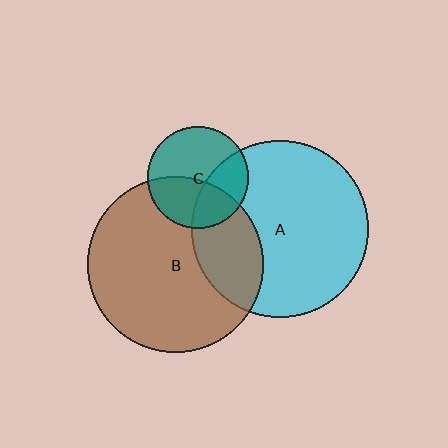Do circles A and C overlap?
Yes.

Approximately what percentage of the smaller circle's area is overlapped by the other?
Approximately 35%.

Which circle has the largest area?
Circle A (cyan).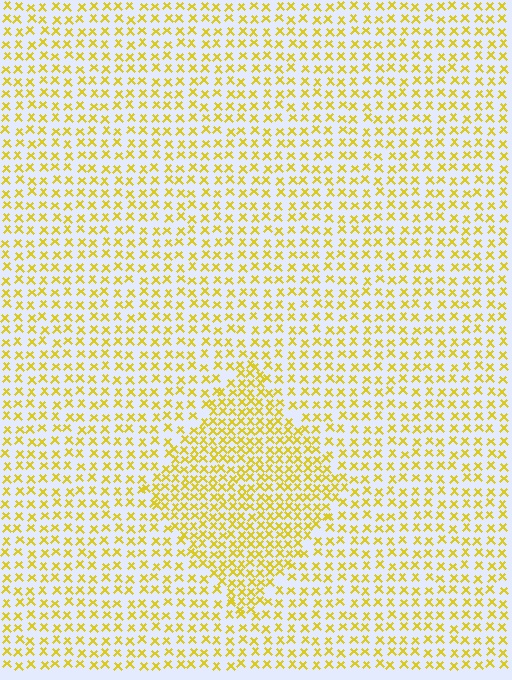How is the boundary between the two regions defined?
The boundary is defined by a change in element density (approximately 1.7x ratio). All elements are the same color, size, and shape.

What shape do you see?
I see a diamond.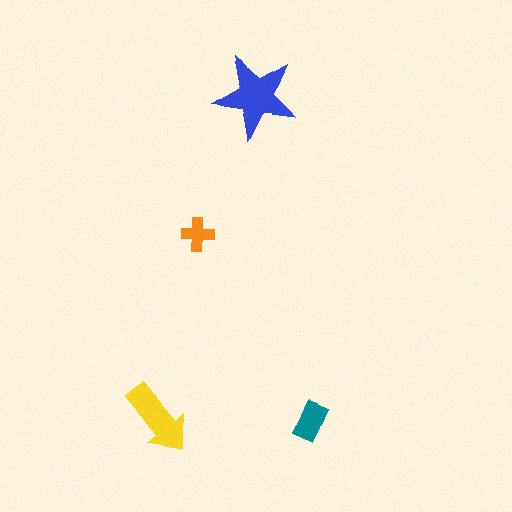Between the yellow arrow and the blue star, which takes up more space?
The blue star.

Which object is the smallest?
The orange cross.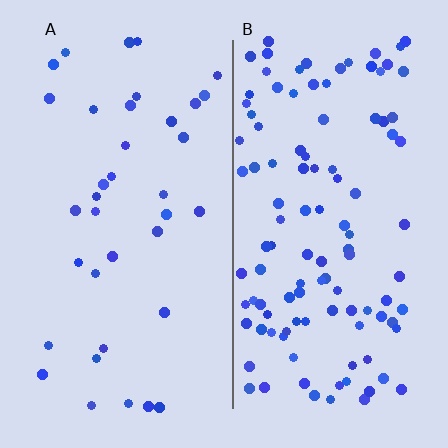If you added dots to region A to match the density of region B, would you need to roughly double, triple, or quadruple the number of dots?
Approximately triple.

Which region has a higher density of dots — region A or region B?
B (the right).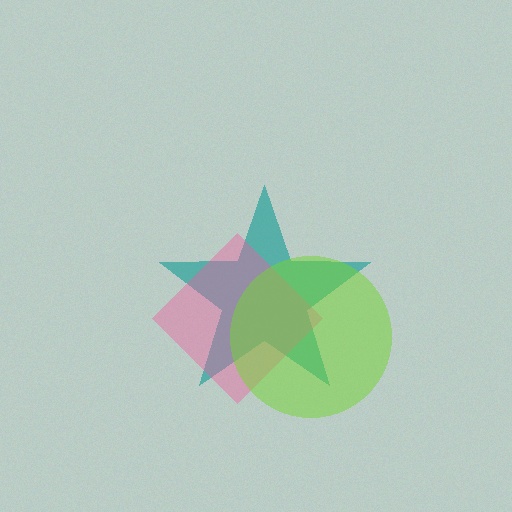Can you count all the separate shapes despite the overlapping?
Yes, there are 3 separate shapes.